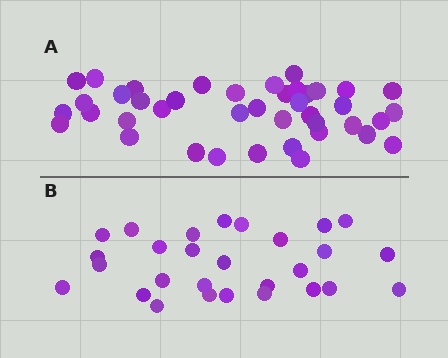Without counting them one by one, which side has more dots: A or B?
Region A (the top region) has more dots.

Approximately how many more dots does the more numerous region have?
Region A has approximately 15 more dots than region B.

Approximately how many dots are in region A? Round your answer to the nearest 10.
About 40 dots. (The exact count is 41, which rounds to 40.)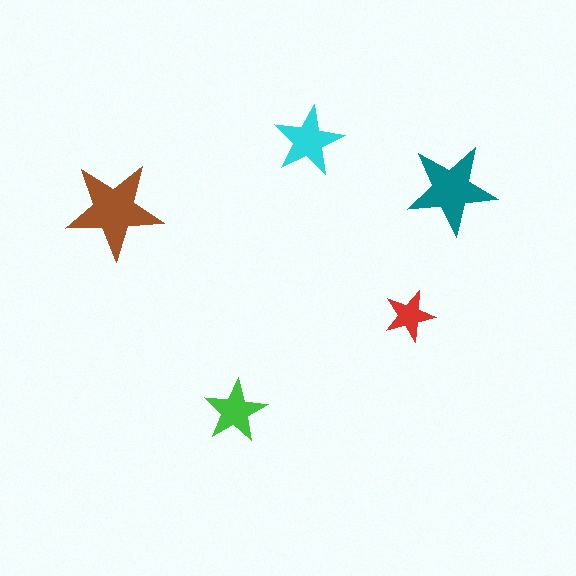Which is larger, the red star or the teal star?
The teal one.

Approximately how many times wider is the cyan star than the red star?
About 1.5 times wider.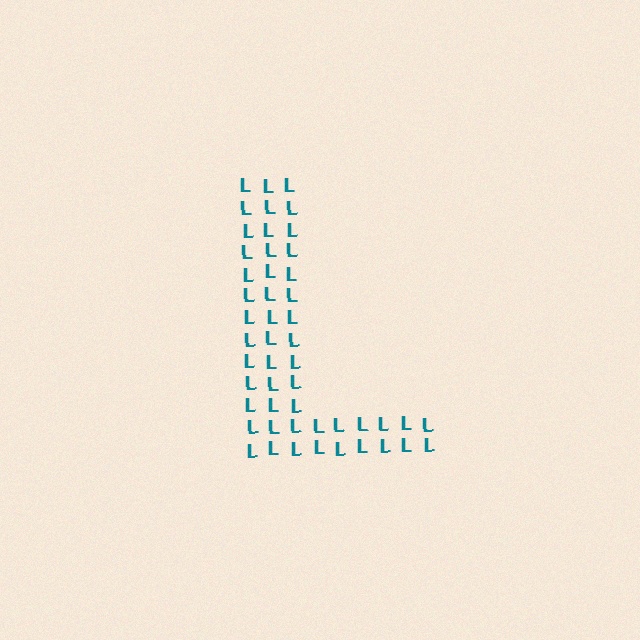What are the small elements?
The small elements are letter L's.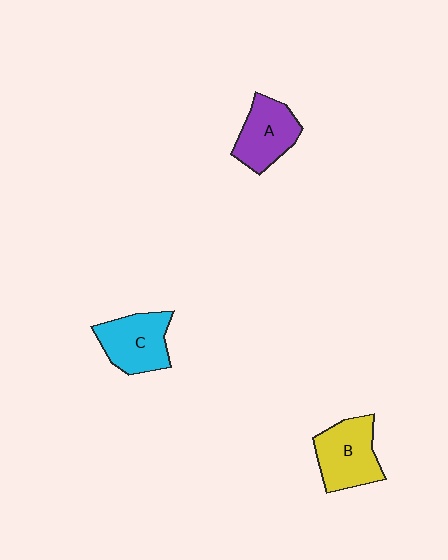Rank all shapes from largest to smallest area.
From largest to smallest: B (yellow), C (cyan), A (purple).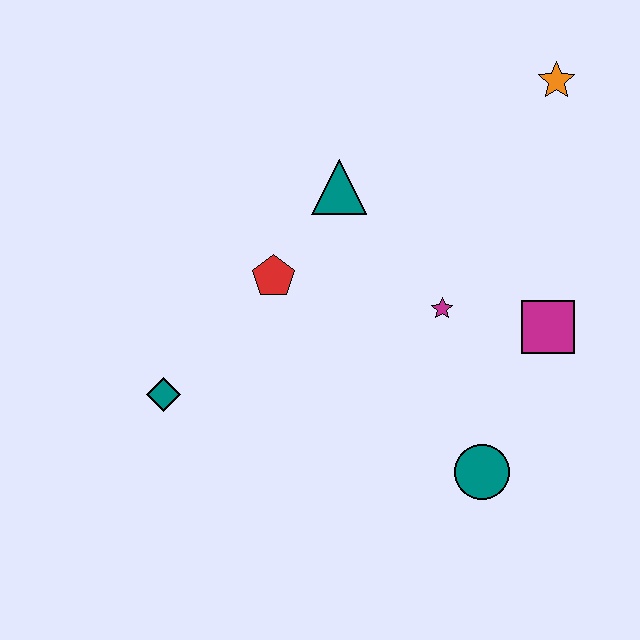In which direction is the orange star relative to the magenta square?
The orange star is above the magenta square.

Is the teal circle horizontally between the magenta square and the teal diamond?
Yes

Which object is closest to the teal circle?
The magenta square is closest to the teal circle.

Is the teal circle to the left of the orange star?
Yes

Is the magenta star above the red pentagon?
No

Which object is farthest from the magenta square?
The teal diamond is farthest from the magenta square.